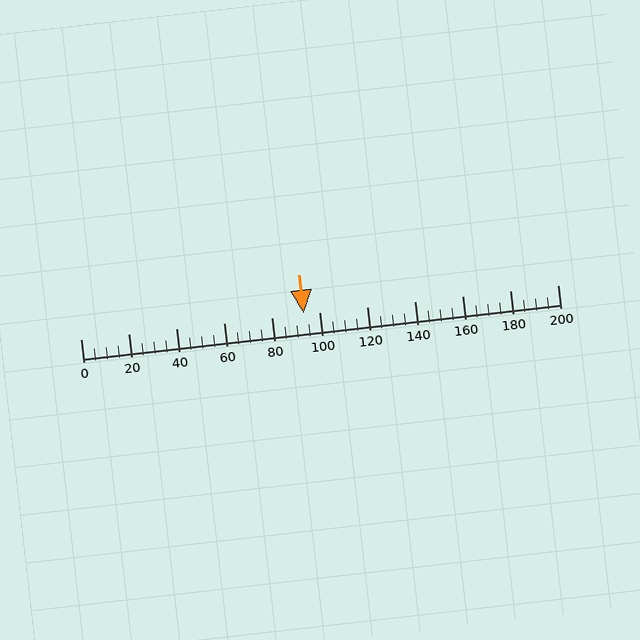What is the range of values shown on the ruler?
The ruler shows values from 0 to 200.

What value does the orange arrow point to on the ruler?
The orange arrow points to approximately 94.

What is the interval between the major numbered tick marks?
The major tick marks are spaced 20 units apart.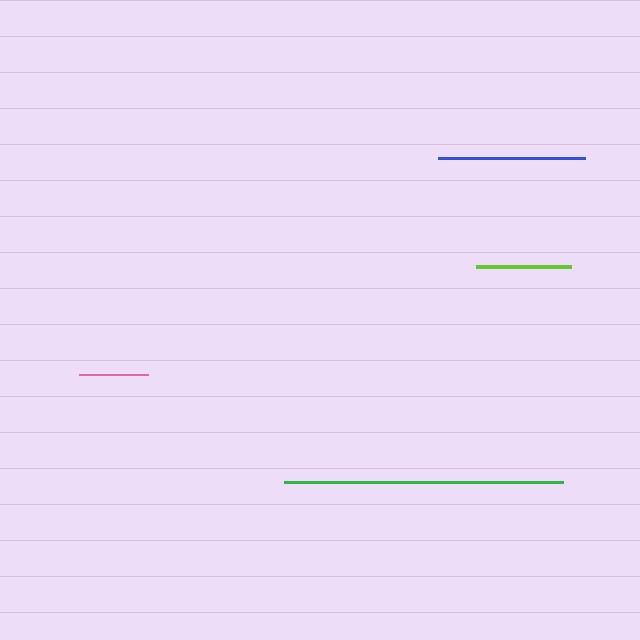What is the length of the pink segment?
The pink segment is approximately 69 pixels long.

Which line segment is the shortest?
The pink line is the shortest at approximately 69 pixels.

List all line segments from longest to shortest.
From longest to shortest: green, blue, lime, pink.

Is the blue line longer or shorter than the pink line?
The blue line is longer than the pink line.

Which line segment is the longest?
The green line is the longest at approximately 280 pixels.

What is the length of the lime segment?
The lime segment is approximately 94 pixels long.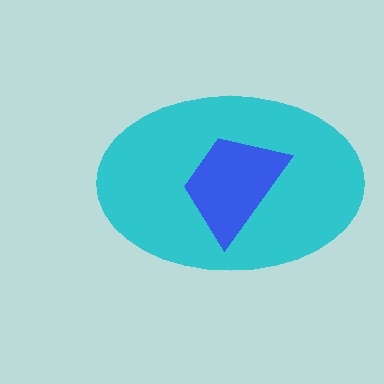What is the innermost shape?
The blue trapezoid.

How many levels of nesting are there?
2.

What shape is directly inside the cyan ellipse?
The blue trapezoid.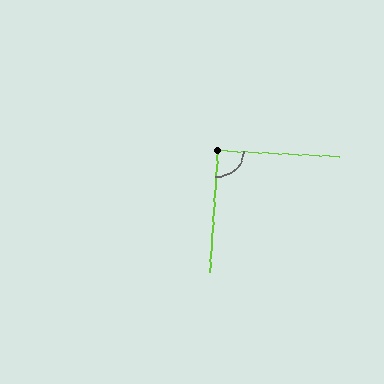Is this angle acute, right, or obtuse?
It is approximately a right angle.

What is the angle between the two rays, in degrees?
Approximately 91 degrees.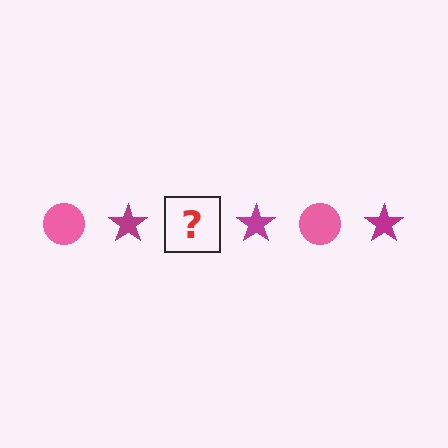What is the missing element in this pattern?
The missing element is a pink circle.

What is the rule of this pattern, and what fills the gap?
The rule is that the pattern alternates between pink circle and magenta star. The gap should be filled with a pink circle.